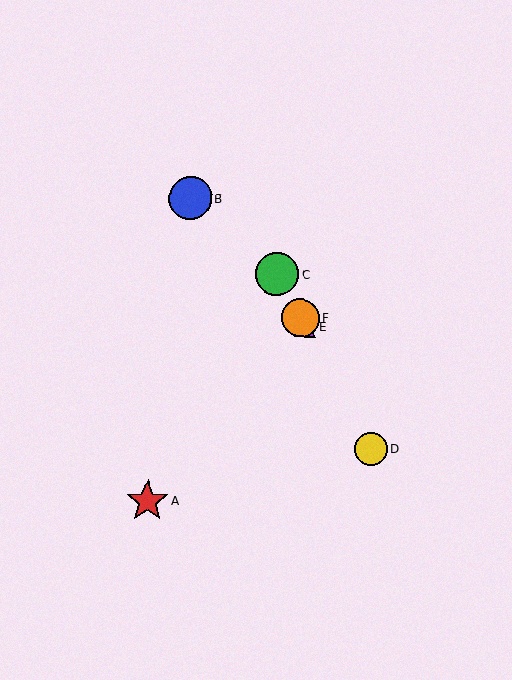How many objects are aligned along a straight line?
4 objects (C, D, E, F) are aligned along a straight line.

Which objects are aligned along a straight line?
Objects C, D, E, F are aligned along a straight line.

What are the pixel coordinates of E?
Object E is at (305, 326).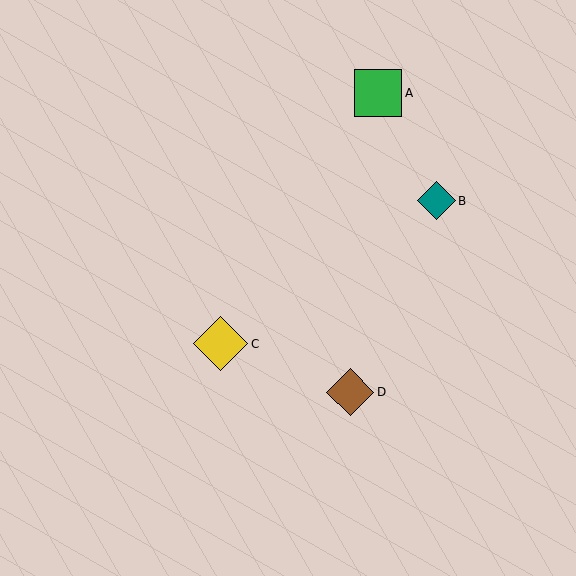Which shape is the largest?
The yellow diamond (labeled C) is the largest.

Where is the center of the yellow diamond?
The center of the yellow diamond is at (220, 344).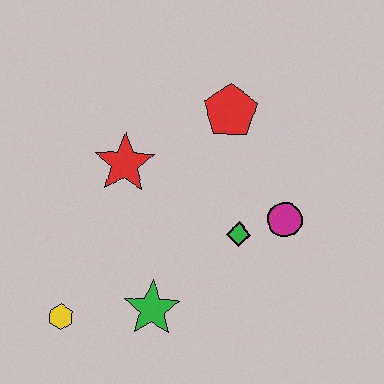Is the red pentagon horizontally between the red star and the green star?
No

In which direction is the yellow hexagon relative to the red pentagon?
The yellow hexagon is below the red pentagon.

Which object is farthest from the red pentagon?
The yellow hexagon is farthest from the red pentagon.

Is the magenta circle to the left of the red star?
No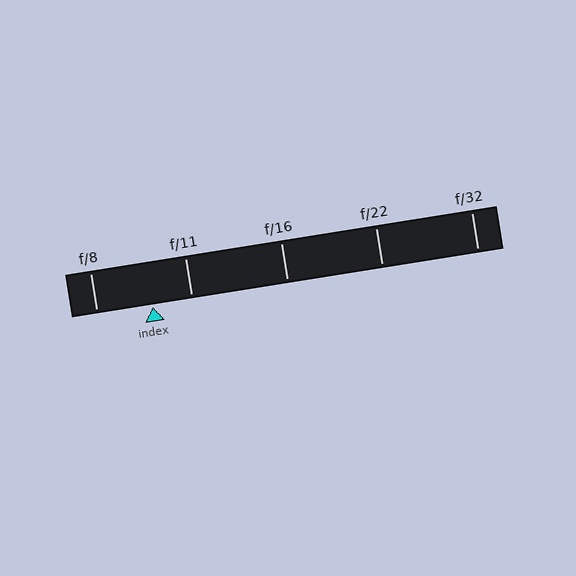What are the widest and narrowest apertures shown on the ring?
The widest aperture shown is f/8 and the narrowest is f/32.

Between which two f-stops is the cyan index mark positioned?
The index mark is between f/8 and f/11.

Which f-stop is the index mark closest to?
The index mark is closest to f/11.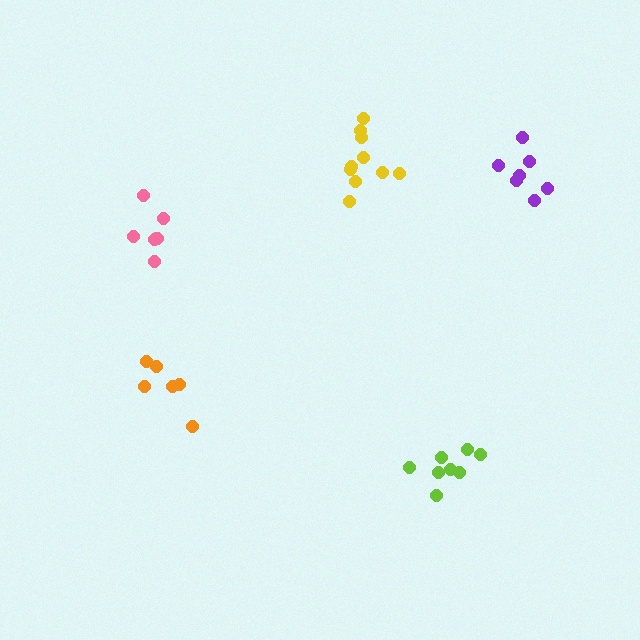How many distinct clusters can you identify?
There are 5 distinct clusters.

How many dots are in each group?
Group 1: 7 dots, Group 2: 10 dots, Group 3: 8 dots, Group 4: 6 dots, Group 5: 6 dots (37 total).